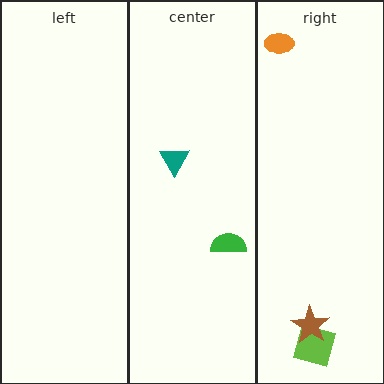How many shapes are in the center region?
2.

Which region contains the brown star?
The right region.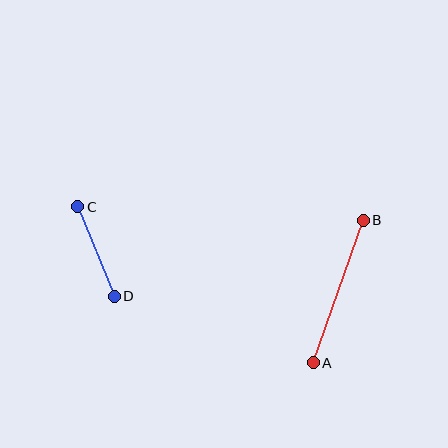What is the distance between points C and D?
The distance is approximately 97 pixels.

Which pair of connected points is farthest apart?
Points A and B are farthest apart.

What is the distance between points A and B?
The distance is approximately 151 pixels.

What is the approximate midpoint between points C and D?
The midpoint is at approximately (96, 251) pixels.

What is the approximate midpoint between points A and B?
The midpoint is at approximately (338, 292) pixels.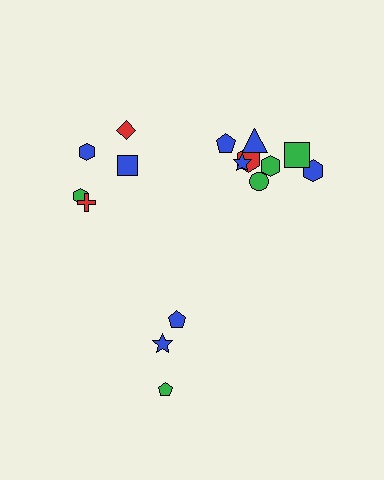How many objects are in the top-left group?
There are 5 objects.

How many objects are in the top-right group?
There are 8 objects.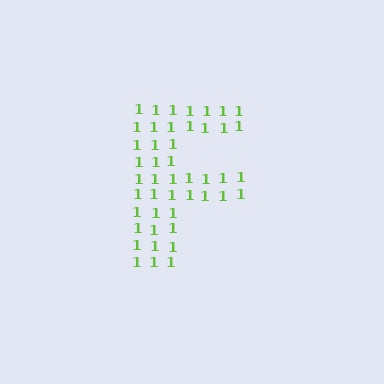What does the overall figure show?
The overall figure shows the letter F.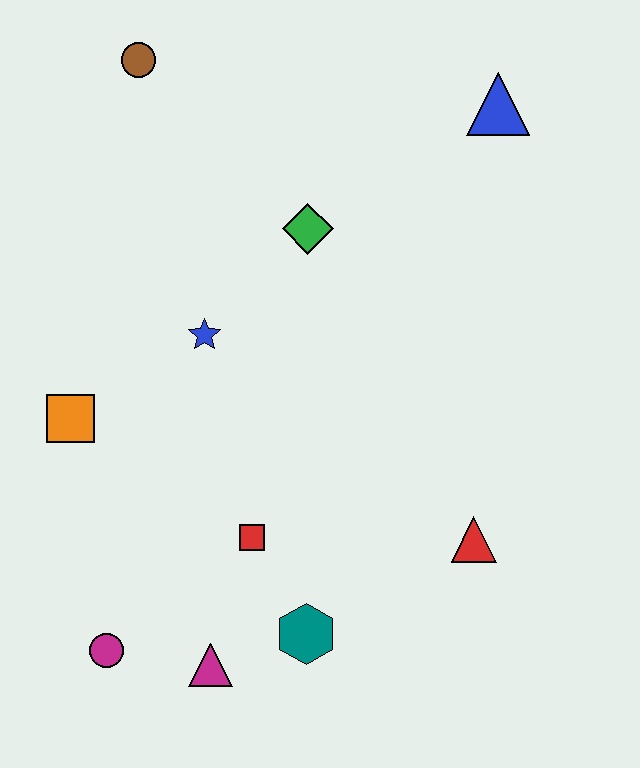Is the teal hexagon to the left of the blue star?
No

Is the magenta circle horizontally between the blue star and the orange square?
Yes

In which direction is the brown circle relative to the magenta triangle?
The brown circle is above the magenta triangle.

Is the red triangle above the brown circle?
No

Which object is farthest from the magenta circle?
The blue triangle is farthest from the magenta circle.